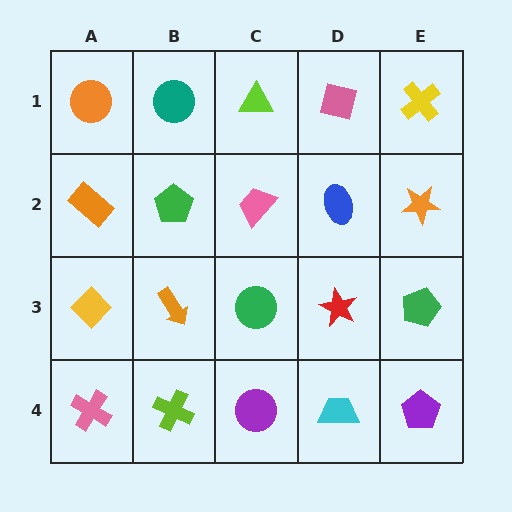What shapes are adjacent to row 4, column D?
A red star (row 3, column D), a purple circle (row 4, column C), a purple pentagon (row 4, column E).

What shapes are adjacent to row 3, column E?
An orange star (row 2, column E), a purple pentagon (row 4, column E), a red star (row 3, column D).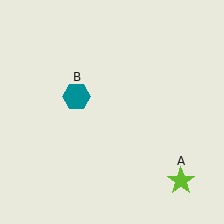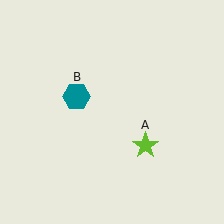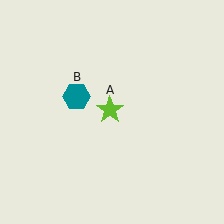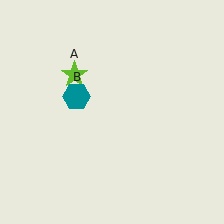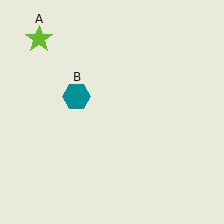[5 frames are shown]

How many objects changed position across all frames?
1 object changed position: lime star (object A).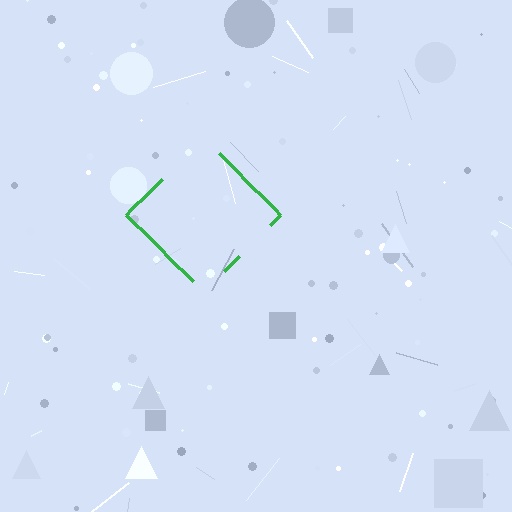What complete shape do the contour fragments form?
The contour fragments form a diamond.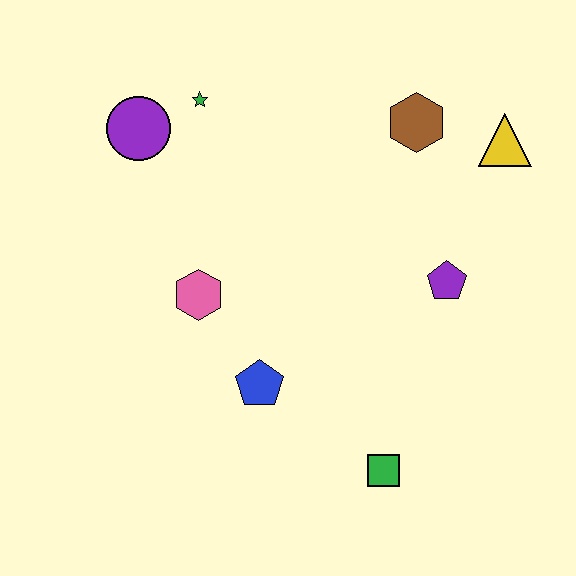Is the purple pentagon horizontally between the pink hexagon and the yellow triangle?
Yes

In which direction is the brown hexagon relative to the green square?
The brown hexagon is above the green square.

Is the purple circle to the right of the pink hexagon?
No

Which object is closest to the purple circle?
The green star is closest to the purple circle.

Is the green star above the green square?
Yes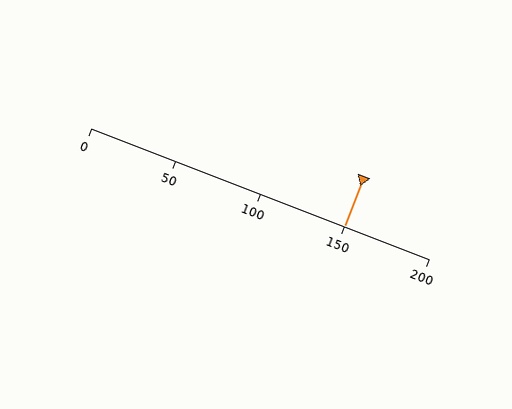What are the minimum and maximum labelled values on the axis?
The axis runs from 0 to 200.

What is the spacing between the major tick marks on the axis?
The major ticks are spaced 50 apart.